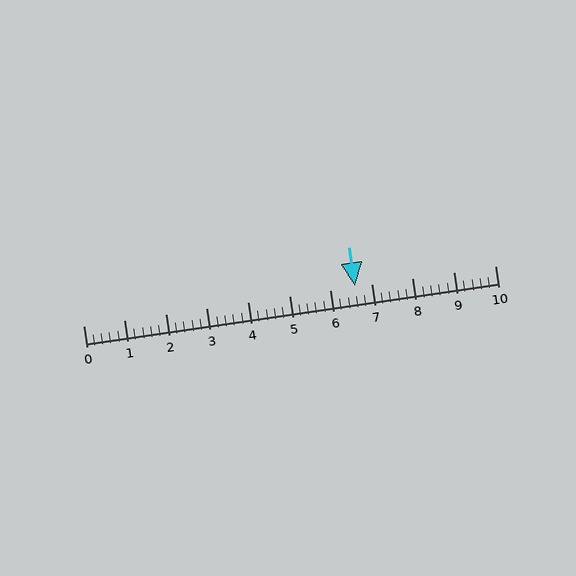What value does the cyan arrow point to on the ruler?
The cyan arrow points to approximately 6.6.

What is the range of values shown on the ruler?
The ruler shows values from 0 to 10.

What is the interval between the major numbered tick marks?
The major tick marks are spaced 1 units apart.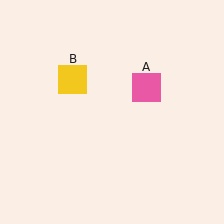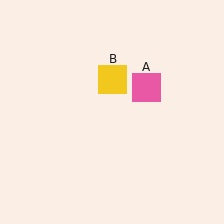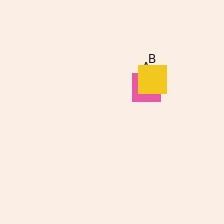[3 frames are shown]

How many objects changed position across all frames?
1 object changed position: yellow square (object B).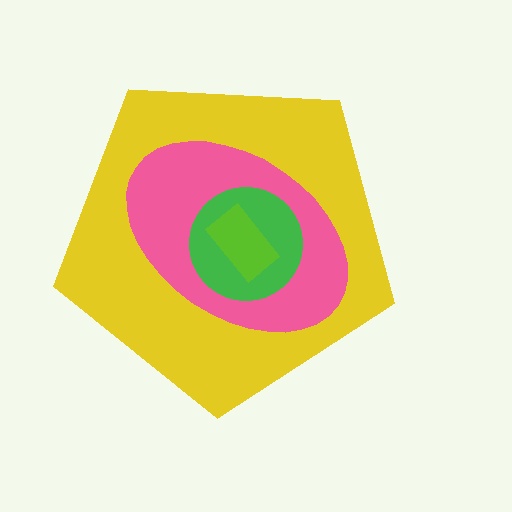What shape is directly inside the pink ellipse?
The green circle.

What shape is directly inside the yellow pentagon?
The pink ellipse.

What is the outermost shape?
The yellow pentagon.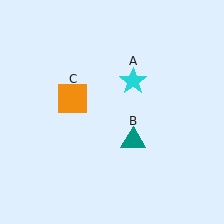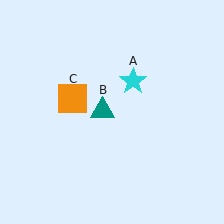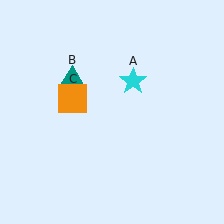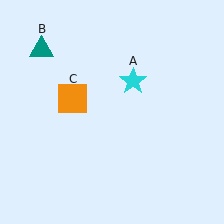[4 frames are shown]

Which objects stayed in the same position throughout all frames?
Cyan star (object A) and orange square (object C) remained stationary.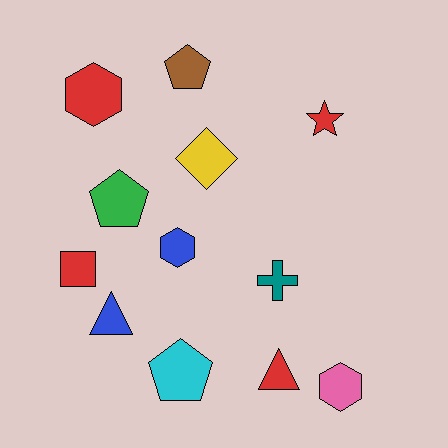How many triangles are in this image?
There are 2 triangles.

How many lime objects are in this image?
There are no lime objects.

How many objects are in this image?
There are 12 objects.